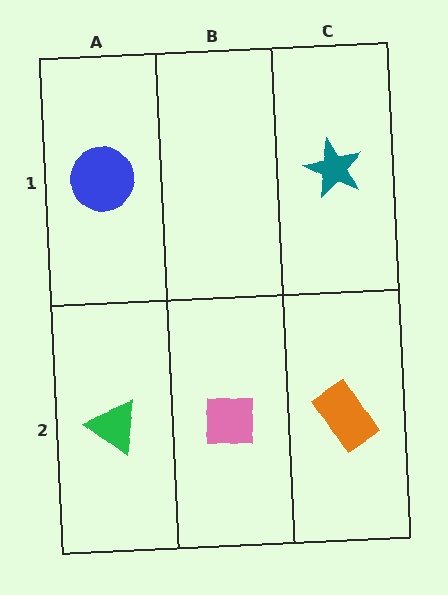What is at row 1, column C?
A teal star.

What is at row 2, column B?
A pink square.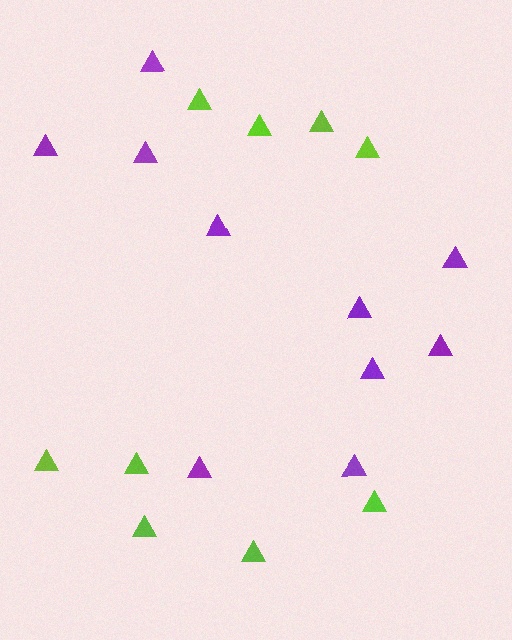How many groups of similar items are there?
There are 2 groups: one group of lime triangles (9) and one group of purple triangles (10).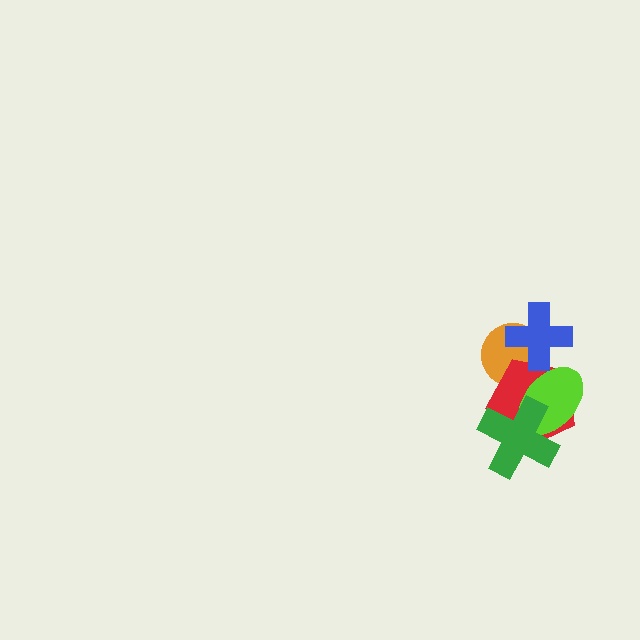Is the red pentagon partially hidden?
Yes, it is partially covered by another shape.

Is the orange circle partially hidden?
Yes, it is partially covered by another shape.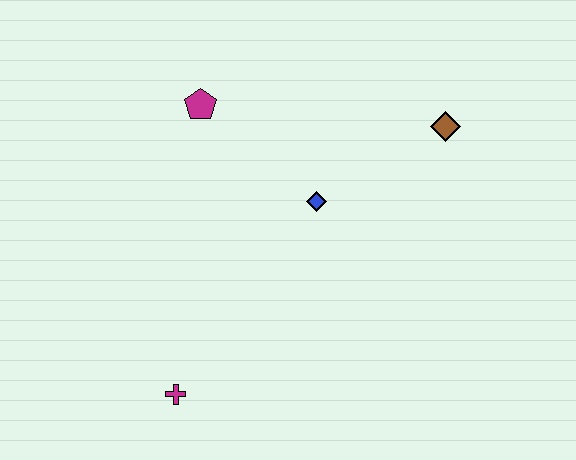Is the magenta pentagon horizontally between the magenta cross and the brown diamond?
Yes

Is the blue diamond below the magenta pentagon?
Yes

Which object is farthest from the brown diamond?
The magenta cross is farthest from the brown diamond.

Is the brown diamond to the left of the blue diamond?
No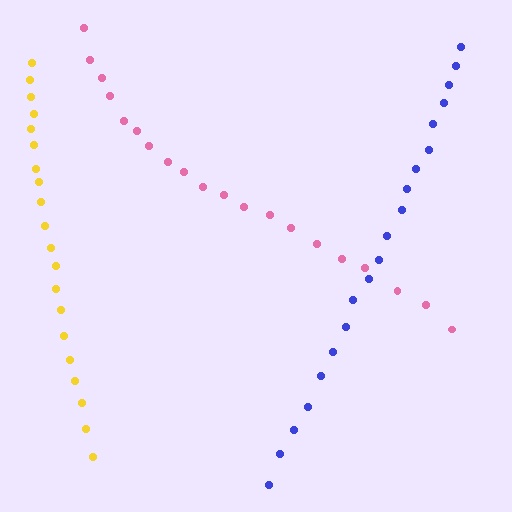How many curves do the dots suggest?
There are 3 distinct paths.